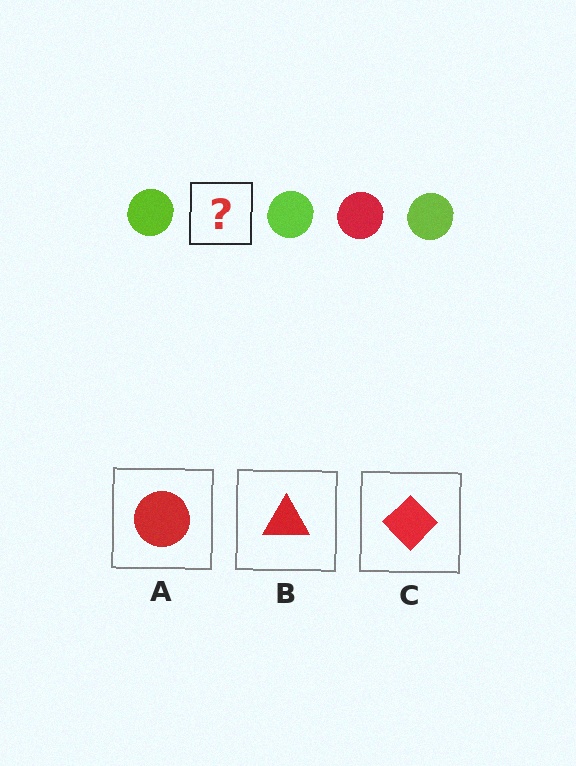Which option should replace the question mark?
Option A.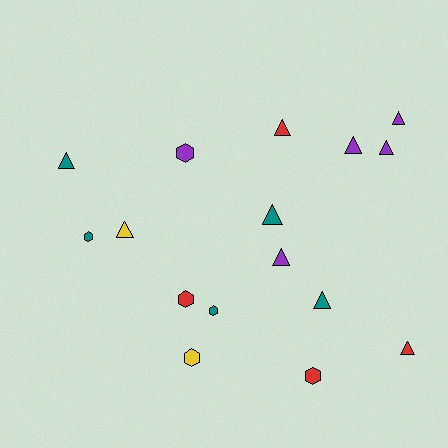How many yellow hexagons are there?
There is 1 yellow hexagon.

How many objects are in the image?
There are 16 objects.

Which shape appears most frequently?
Triangle, with 10 objects.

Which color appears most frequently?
Teal, with 5 objects.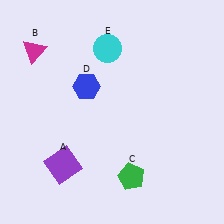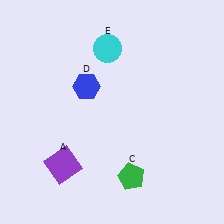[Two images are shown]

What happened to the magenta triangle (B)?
The magenta triangle (B) was removed in Image 2. It was in the top-left area of Image 1.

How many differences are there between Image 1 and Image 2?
There is 1 difference between the two images.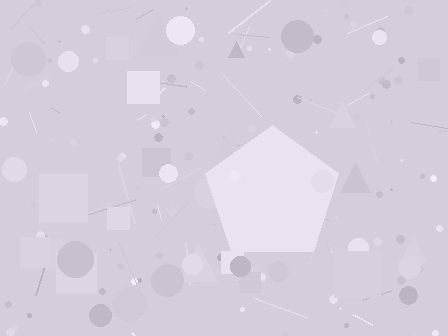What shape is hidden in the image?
A pentagon is hidden in the image.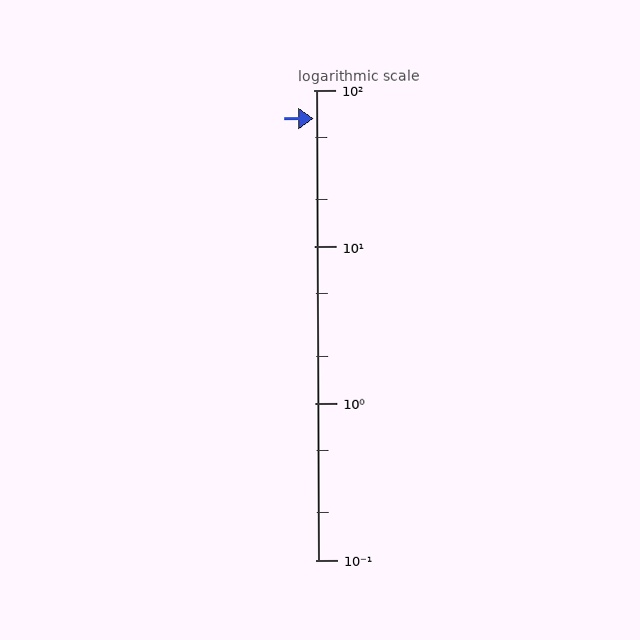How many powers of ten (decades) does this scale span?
The scale spans 3 decades, from 0.1 to 100.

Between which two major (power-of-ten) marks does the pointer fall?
The pointer is between 10 and 100.